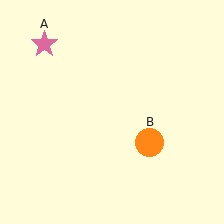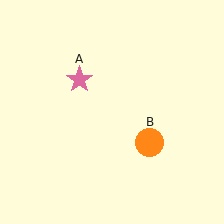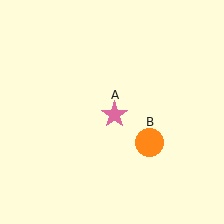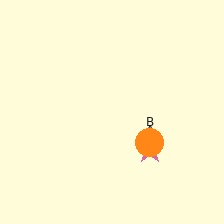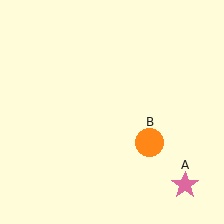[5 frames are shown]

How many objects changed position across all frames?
1 object changed position: pink star (object A).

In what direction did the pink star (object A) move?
The pink star (object A) moved down and to the right.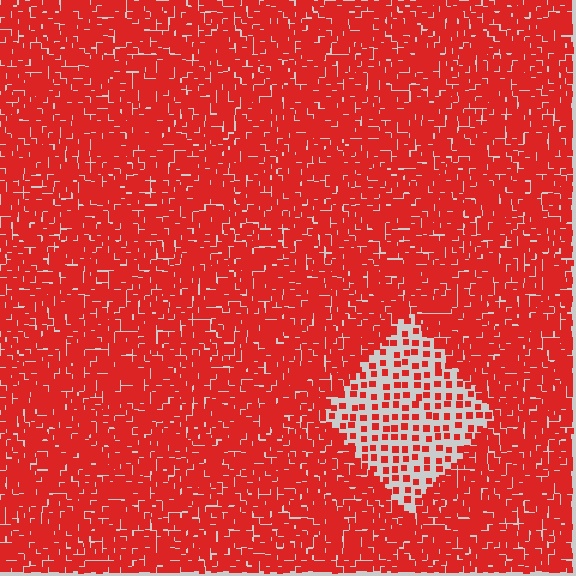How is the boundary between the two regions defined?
The boundary is defined by a change in element density (approximately 3.1x ratio). All elements are the same color, size, and shape.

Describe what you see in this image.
The image contains small red elements arranged at two different densities. A diamond-shaped region is visible where the elements are less densely packed than the surrounding area.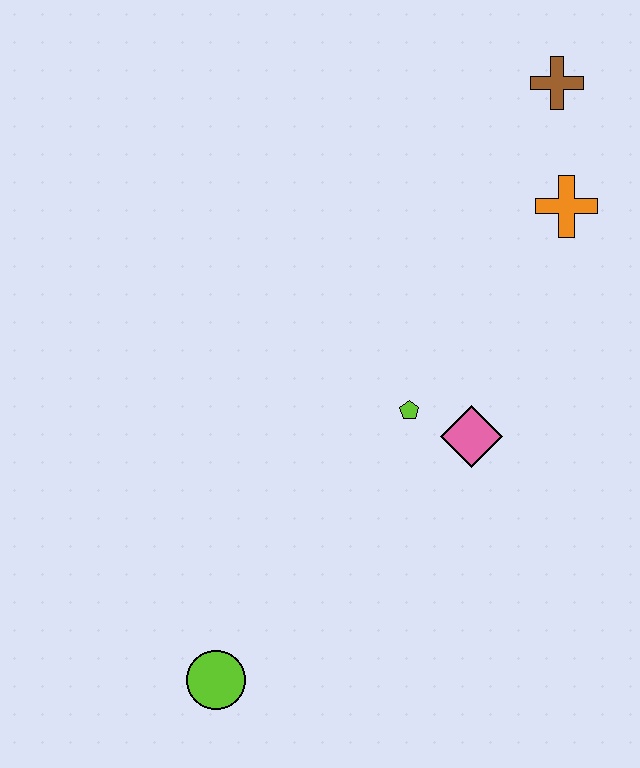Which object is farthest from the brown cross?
The lime circle is farthest from the brown cross.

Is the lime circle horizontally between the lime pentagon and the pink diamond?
No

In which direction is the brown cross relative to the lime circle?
The brown cross is above the lime circle.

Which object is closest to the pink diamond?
The lime pentagon is closest to the pink diamond.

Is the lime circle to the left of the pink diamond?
Yes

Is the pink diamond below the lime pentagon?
Yes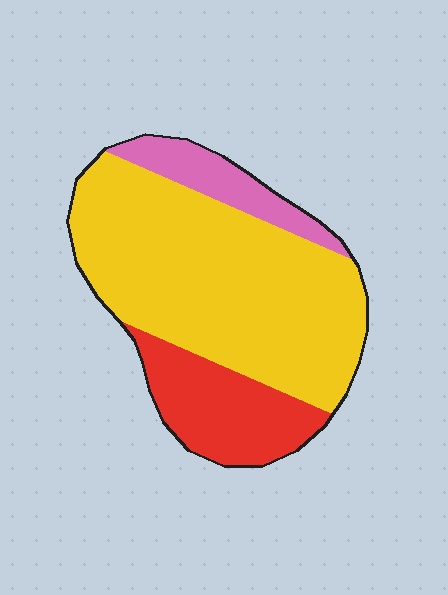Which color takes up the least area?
Pink, at roughly 10%.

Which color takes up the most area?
Yellow, at roughly 65%.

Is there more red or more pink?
Red.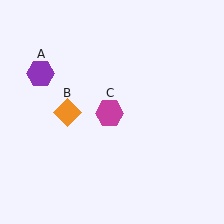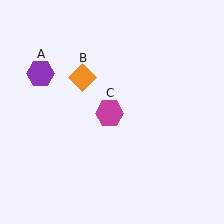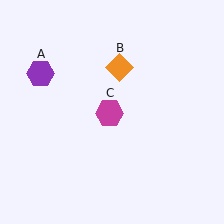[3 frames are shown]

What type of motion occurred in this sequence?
The orange diamond (object B) rotated clockwise around the center of the scene.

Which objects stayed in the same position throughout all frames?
Purple hexagon (object A) and magenta hexagon (object C) remained stationary.